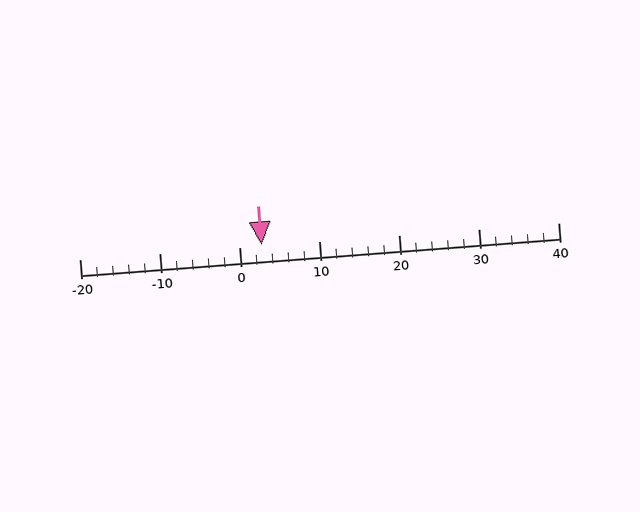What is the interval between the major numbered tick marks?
The major tick marks are spaced 10 units apart.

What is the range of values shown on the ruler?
The ruler shows values from -20 to 40.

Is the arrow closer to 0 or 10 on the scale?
The arrow is closer to 0.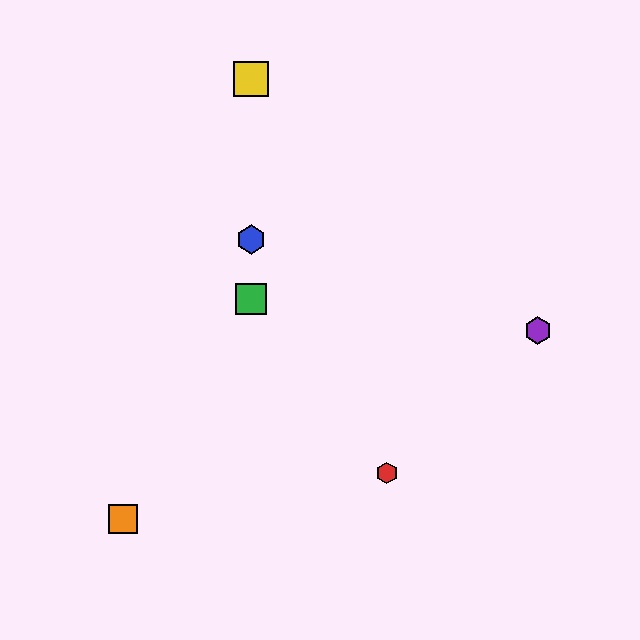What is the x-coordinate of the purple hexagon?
The purple hexagon is at x≈538.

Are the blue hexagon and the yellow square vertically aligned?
Yes, both are at x≈251.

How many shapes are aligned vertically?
3 shapes (the blue hexagon, the green square, the yellow square) are aligned vertically.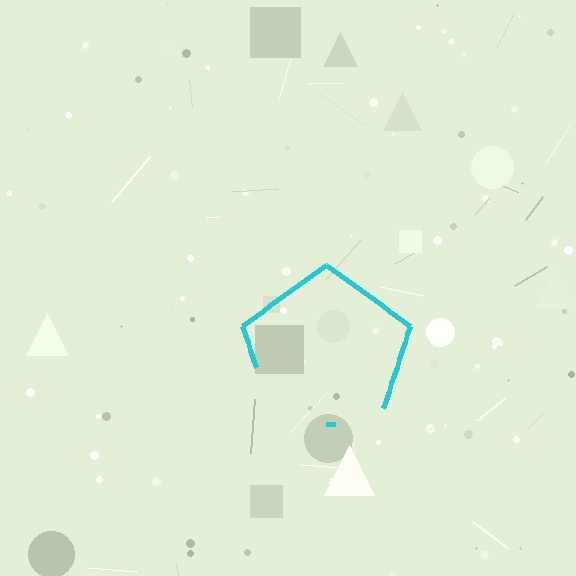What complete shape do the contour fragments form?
The contour fragments form a pentagon.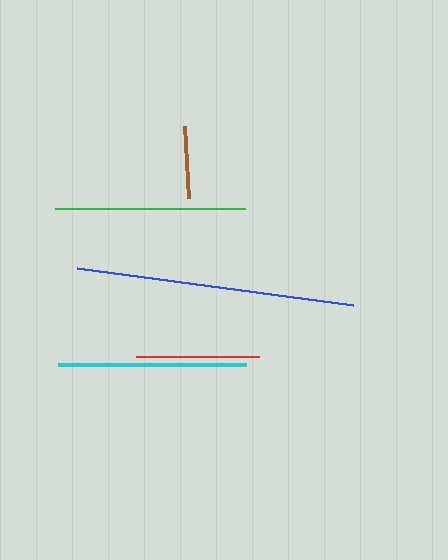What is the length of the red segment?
The red segment is approximately 123 pixels long.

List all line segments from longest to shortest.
From longest to shortest: blue, green, cyan, red, brown.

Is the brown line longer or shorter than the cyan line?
The cyan line is longer than the brown line.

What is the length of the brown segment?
The brown segment is approximately 72 pixels long.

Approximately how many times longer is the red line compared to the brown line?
The red line is approximately 1.7 times the length of the brown line.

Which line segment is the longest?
The blue line is the longest at approximately 279 pixels.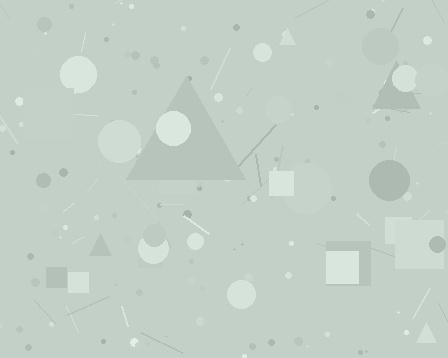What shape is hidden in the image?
A triangle is hidden in the image.